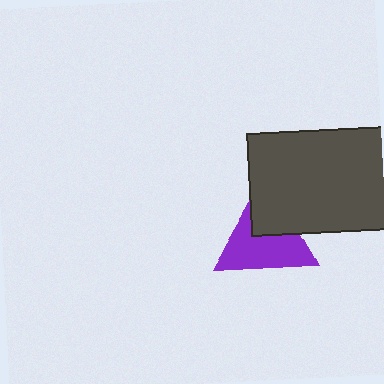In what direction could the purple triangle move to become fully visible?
The purple triangle could move toward the lower-left. That would shift it out from behind the dark gray rectangle entirely.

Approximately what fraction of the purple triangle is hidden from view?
Roughly 34% of the purple triangle is hidden behind the dark gray rectangle.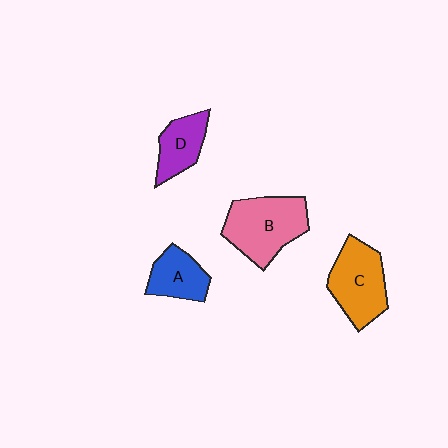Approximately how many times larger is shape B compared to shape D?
Approximately 1.8 times.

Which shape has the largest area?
Shape B (pink).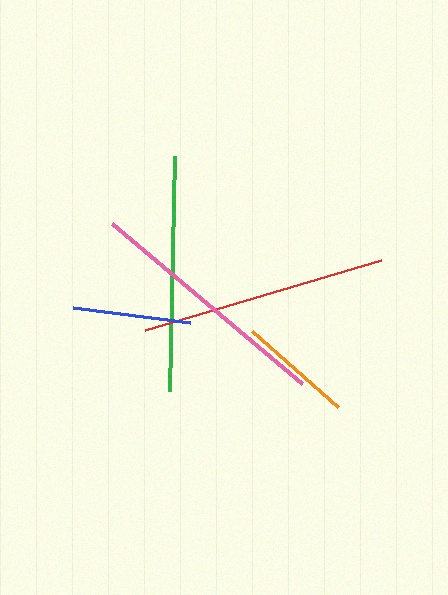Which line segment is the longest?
The pink line is the longest at approximately 249 pixels.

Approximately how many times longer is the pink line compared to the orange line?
The pink line is approximately 2.2 times the length of the orange line.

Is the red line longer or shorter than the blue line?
The red line is longer than the blue line.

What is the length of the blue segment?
The blue segment is approximately 118 pixels long.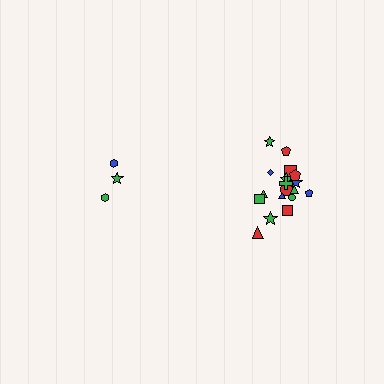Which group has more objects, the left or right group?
The right group.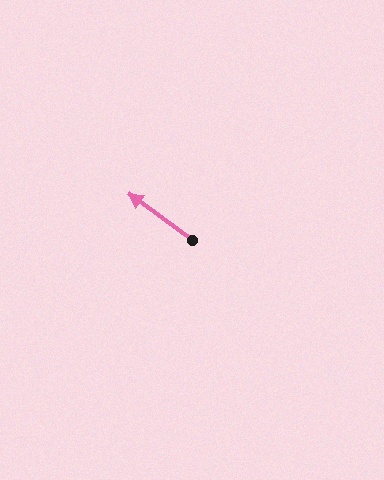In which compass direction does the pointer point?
Northwest.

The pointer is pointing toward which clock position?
Roughly 10 o'clock.